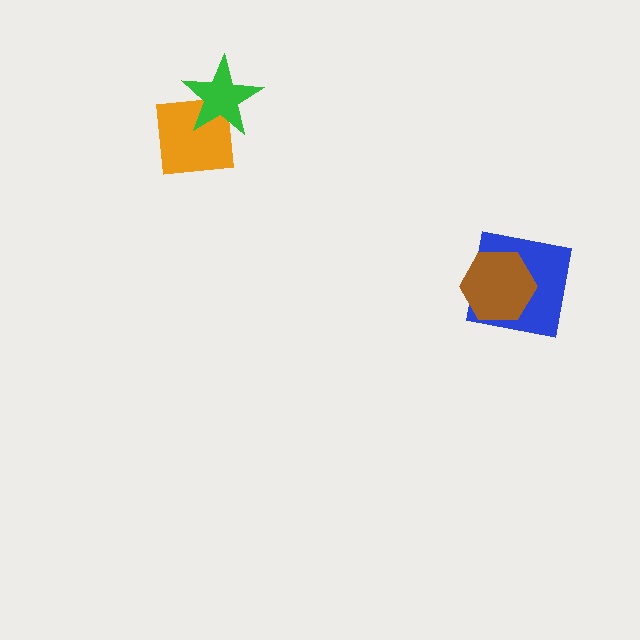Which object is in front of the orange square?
The green star is in front of the orange square.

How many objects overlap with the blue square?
1 object overlaps with the blue square.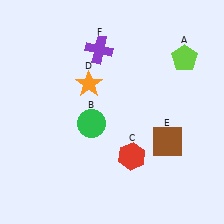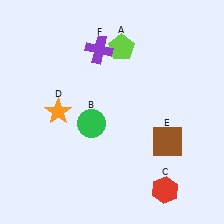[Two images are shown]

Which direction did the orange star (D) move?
The orange star (D) moved left.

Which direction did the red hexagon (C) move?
The red hexagon (C) moved down.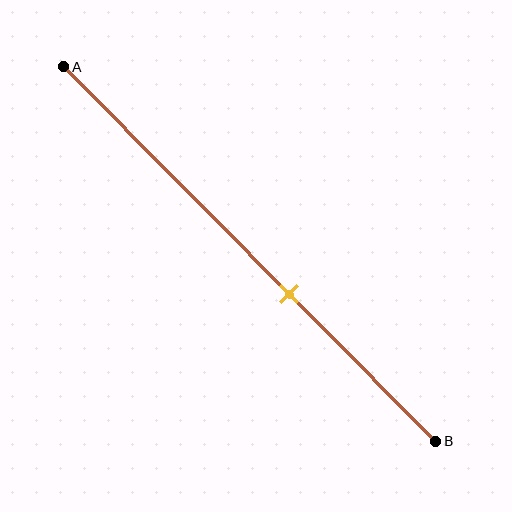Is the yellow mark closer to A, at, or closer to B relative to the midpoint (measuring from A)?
The yellow mark is closer to point B than the midpoint of segment AB.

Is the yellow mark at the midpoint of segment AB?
No, the mark is at about 60% from A, not at the 50% midpoint.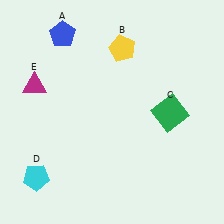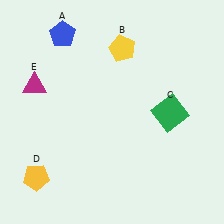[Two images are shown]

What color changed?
The pentagon (D) changed from cyan in Image 1 to yellow in Image 2.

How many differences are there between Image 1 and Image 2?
There is 1 difference between the two images.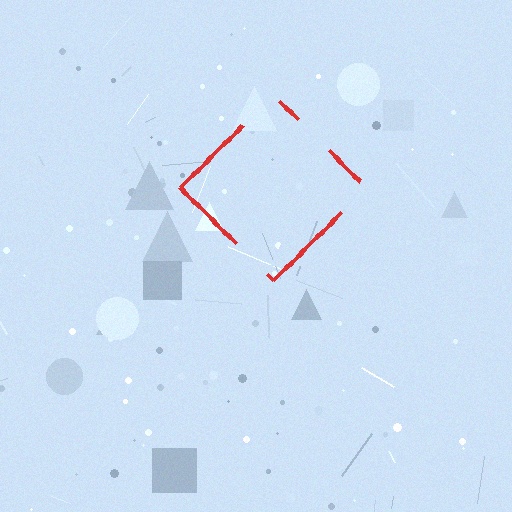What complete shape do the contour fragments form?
The contour fragments form a diamond.